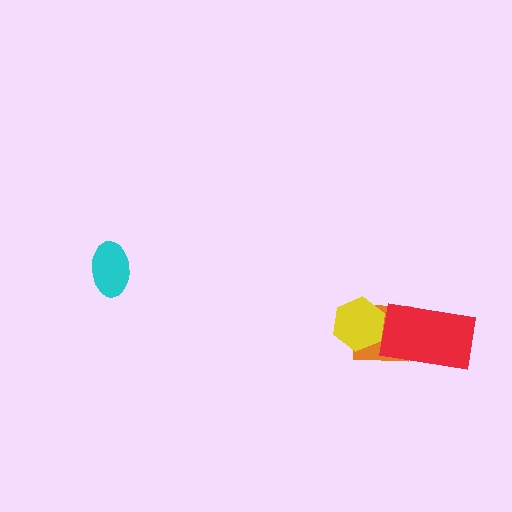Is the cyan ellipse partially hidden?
No, no other shape covers it.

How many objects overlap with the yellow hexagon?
1 object overlaps with the yellow hexagon.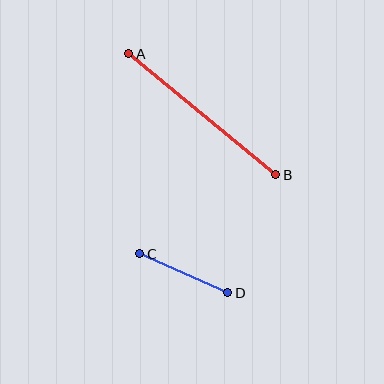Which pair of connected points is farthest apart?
Points A and B are farthest apart.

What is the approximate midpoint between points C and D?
The midpoint is at approximately (184, 273) pixels.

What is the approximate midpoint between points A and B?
The midpoint is at approximately (202, 114) pixels.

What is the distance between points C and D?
The distance is approximately 96 pixels.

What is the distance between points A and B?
The distance is approximately 190 pixels.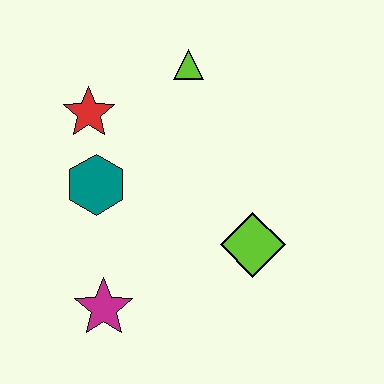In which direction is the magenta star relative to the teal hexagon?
The magenta star is below the teal hexagon.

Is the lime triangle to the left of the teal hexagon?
No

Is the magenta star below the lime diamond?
Yes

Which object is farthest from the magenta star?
The lime triangle is farthest from the magenta star.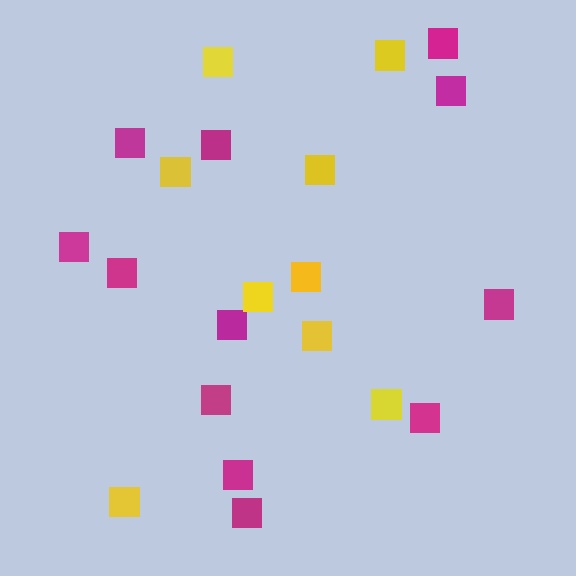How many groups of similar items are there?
There are 2 groups: one group of magenta squares (12) and one group of yellow squares (9).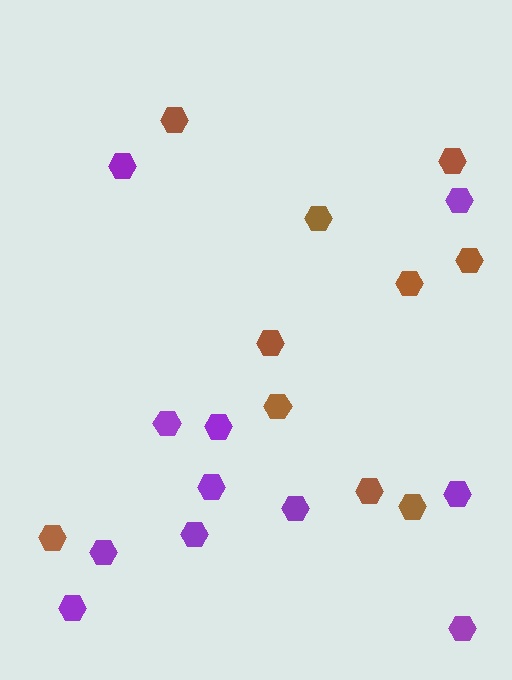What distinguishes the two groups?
There are 2 groups: one group of purple hexagons (11) and one group of brown hexagons (10).